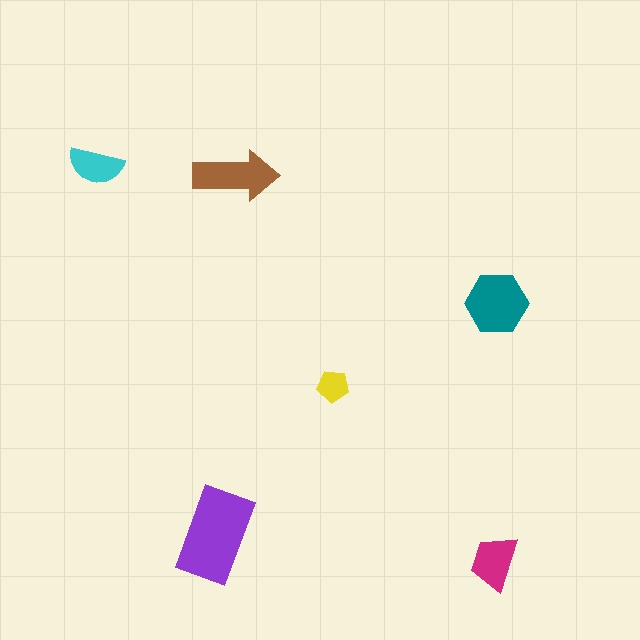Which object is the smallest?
The yellow pentagon.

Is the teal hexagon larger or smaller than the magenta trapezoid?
Larger.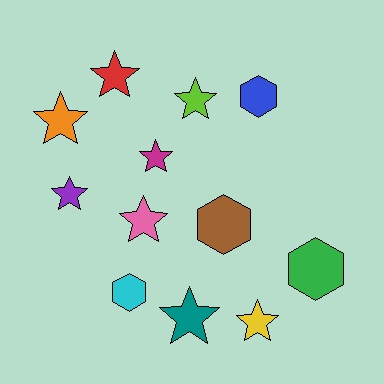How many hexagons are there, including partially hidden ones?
There are 4 hexagons.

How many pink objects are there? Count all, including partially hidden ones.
There is 1 pink object.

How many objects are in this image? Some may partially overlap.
There are 12 objects.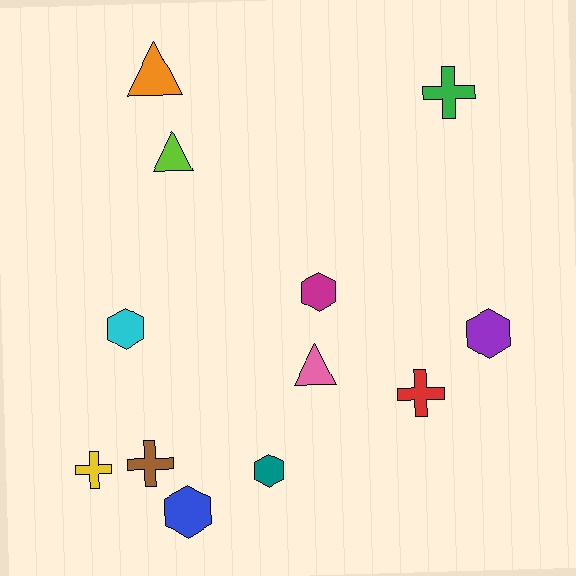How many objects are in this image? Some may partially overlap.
There are 12 objects.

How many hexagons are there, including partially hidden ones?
There are 5 hexagons.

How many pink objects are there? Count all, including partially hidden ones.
There is 1 pink object.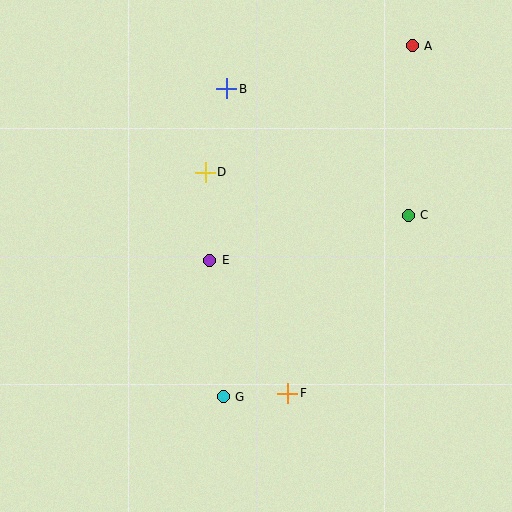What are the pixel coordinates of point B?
Point B is at (227, 89).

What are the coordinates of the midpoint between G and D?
The midpoint between G and D is at (214, 284).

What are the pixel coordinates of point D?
Point D is at (205, 172).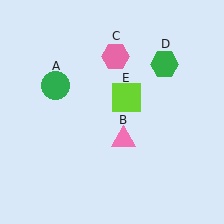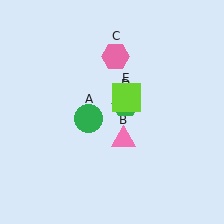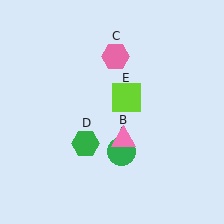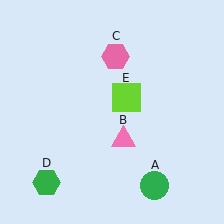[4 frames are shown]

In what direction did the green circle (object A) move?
The green circle (object A) moved down and to the right.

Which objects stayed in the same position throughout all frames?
Pink triangle (object B) and pink hexagon (object C) and lime square (object E) remained stationary.